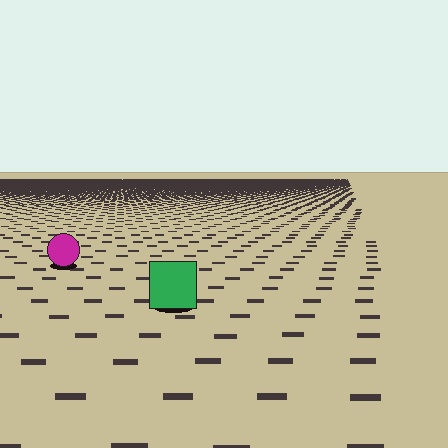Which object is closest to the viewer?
The green square is closest. The texture marks near it are larger and more spread out.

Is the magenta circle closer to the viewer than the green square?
No. The green square is closer — you can tell from the texture gradient: the ground texture is coarser near it.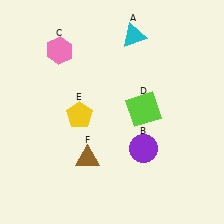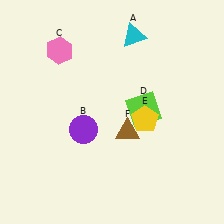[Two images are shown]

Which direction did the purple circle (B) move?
The purple circle (B) moved left.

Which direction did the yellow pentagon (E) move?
The yellow pentagon (E) moved right.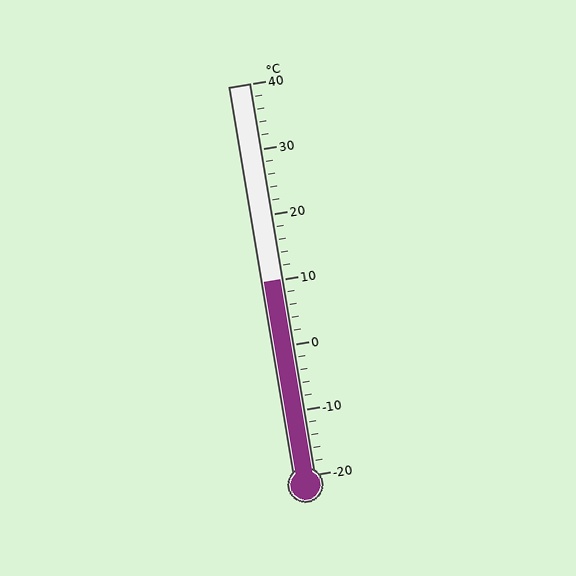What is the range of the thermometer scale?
The thermometer scale ranges from -20°C to 40°C.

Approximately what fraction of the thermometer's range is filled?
The thermometer is filled to approximately 50% of its range.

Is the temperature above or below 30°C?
The temperature is below 30°C.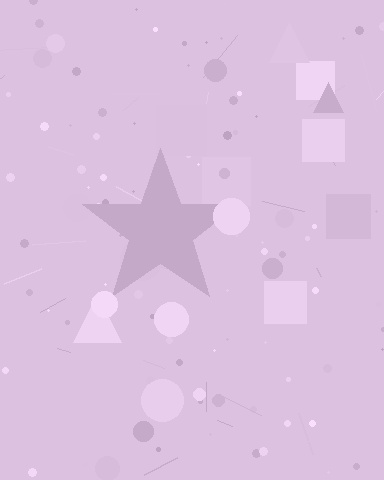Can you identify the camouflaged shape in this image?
The camouflaged shape is a star.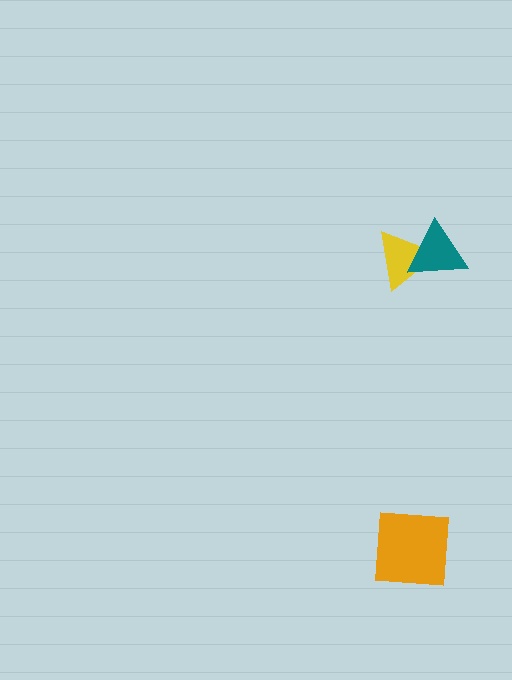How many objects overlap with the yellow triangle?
1 object overlaps with the yellow triangle.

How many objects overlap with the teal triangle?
1 object overlaps with the teal triangle.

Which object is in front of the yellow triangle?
The teal triangle is in front of the yellow triangle.